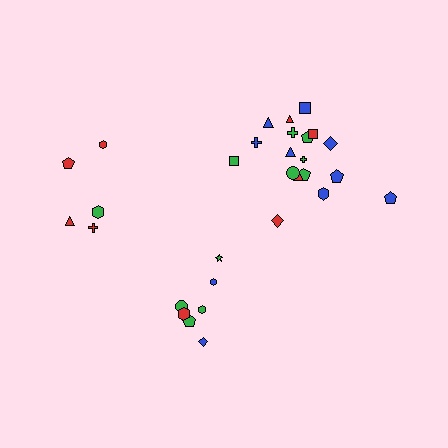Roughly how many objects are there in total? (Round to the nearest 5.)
Roughly 30 objects in total.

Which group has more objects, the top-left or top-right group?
The top-right group.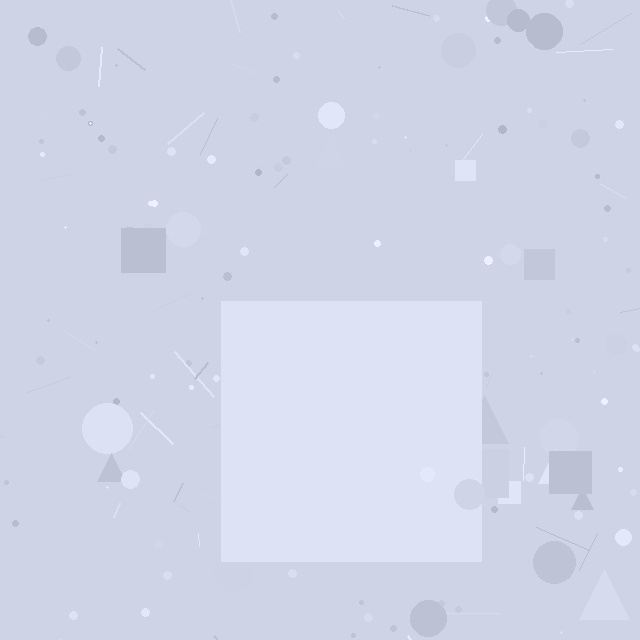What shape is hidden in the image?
A square is hidden in the image.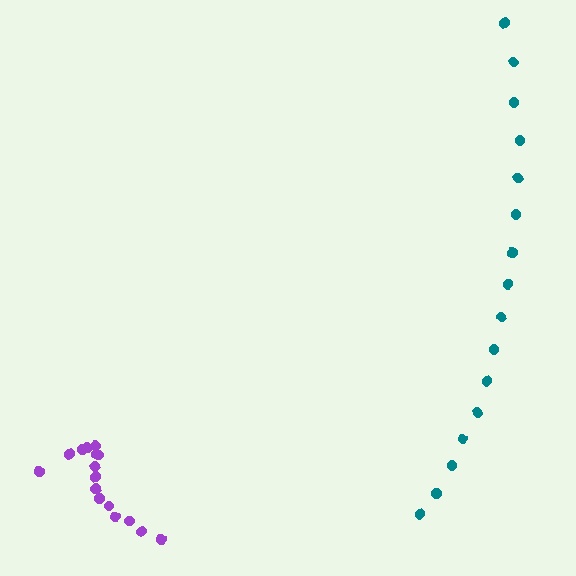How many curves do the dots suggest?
There are 2 distinct paths.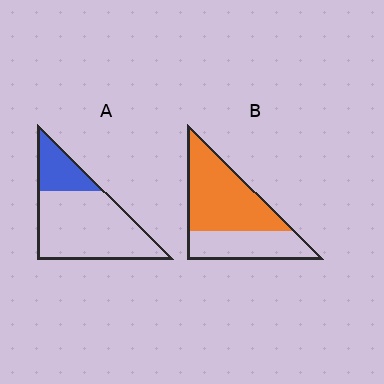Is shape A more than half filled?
No.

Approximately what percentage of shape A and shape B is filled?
A is approximately 25% and B is approximately 60%.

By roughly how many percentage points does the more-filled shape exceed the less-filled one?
By roughly 40 percentage points (B over A).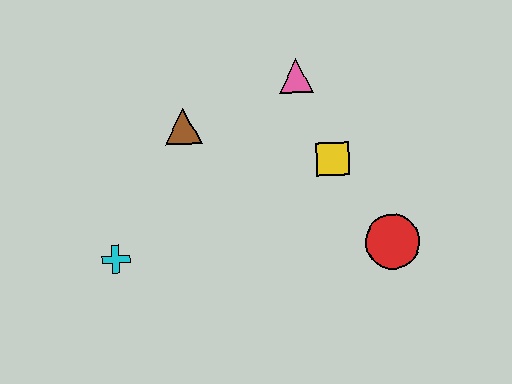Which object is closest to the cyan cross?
The brown triangle is closest to the cyan cross.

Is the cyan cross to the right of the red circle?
No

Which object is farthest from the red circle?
The cyan cross is farthest from the red circle.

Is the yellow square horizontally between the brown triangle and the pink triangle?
No